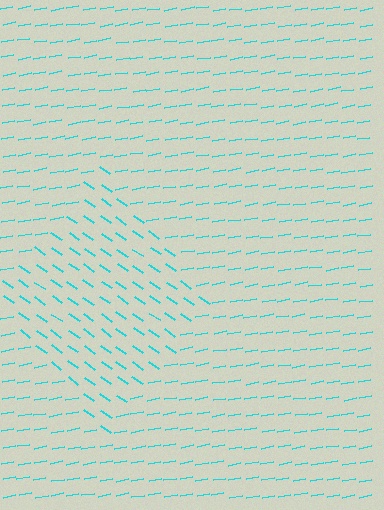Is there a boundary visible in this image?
Yes, there is a texture boundary formed by a change in line orientation.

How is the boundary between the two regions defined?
The boundary is defined purely by a change in line orientation (approximately 45 degrees difference). All lines are the same color and thickness.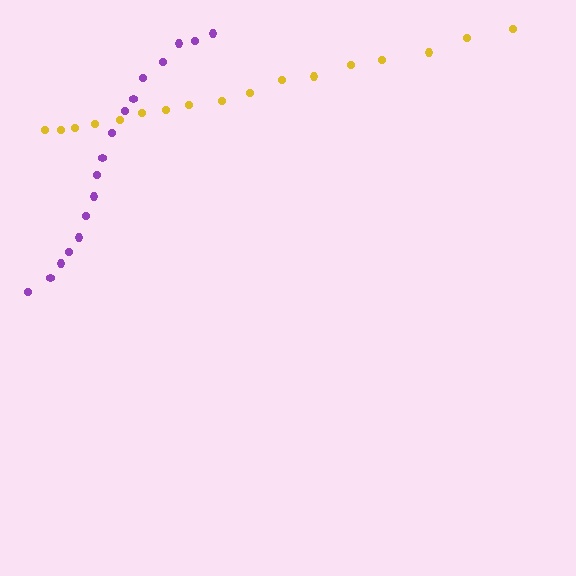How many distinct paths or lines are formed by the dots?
There are 2 distinct paths.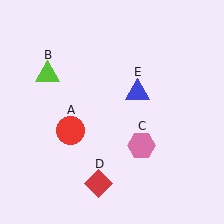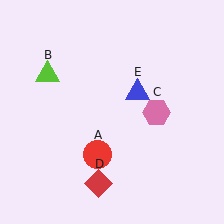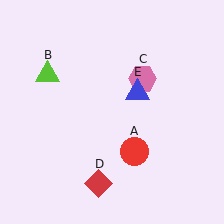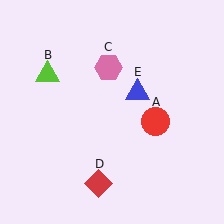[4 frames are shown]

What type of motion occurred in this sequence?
The red circle (object A), pink hexagon (object C) rotated counterclockwise around the center of the scene.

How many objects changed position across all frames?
2 objects changed position: red circle (object A), pink hexagon (object C).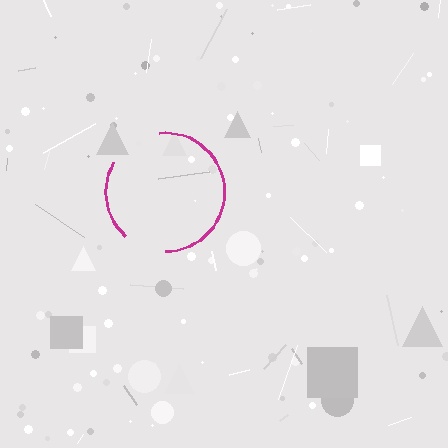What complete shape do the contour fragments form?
The contour fragments form a circle.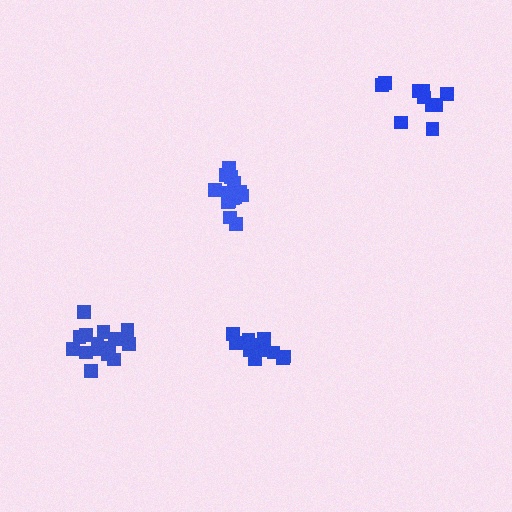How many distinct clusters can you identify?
There are 4 distinct clusters.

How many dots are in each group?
Group 1: 11 dots, Group 2: 10 dots, Group 3: 15 dots, Group 4: 15 dots (51 total).